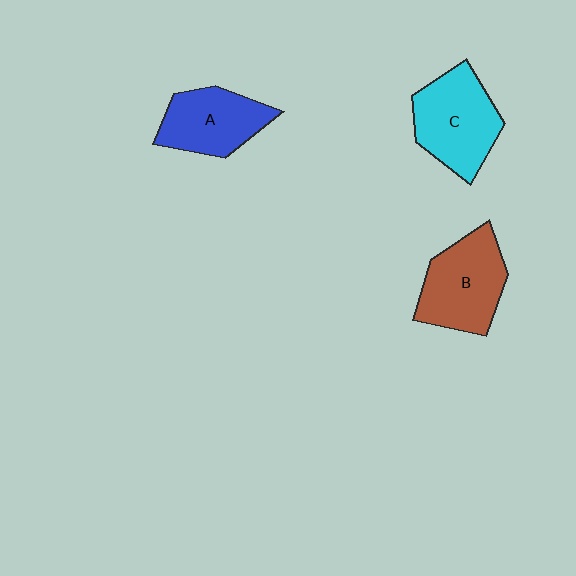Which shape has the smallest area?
Shape A (blue).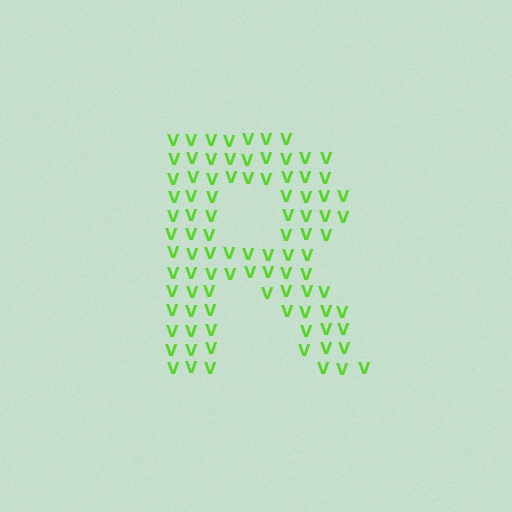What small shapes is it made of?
It is made of small letter V's.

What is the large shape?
The large shape is the letter R.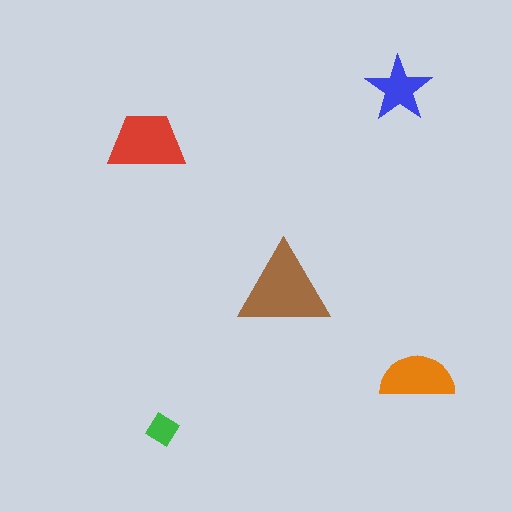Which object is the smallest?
The green diamond.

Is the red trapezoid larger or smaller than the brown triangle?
Smaller.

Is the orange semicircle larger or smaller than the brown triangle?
Smaller.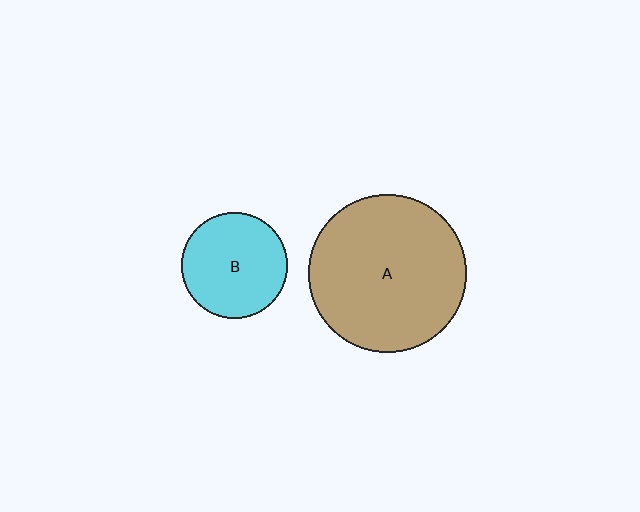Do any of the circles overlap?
No, none of the circles overlap.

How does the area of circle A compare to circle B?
Approximately 2.2 times.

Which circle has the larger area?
Circle A (brown).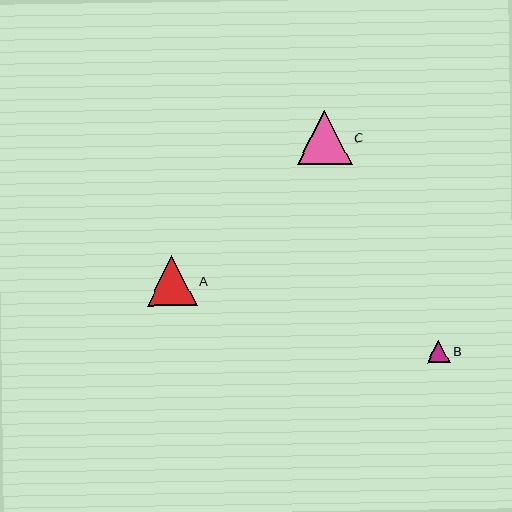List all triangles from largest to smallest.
From largest to smallest: C, A, B.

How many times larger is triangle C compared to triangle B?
Triangle C is approximately 2.4 times the size of triangle B.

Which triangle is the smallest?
Triangle B is the smallest with a size of approximately 23 pixels.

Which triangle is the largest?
Triangle C is the largest with a size of approximately 54 pixels.